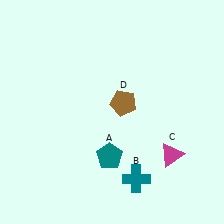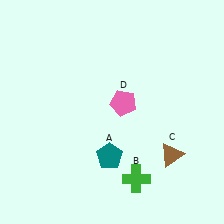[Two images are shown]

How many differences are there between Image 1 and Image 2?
There are 3 differences between the two images.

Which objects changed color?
B changed from teal to green. C changed from magenta to brown. D changed from brown to pink.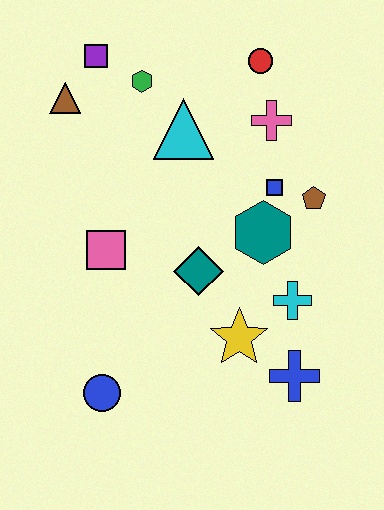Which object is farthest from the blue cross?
The purple square is farthest from the blue cross.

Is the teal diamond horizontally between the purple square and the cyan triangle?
No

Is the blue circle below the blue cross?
Yes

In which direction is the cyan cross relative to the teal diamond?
The cyan cross is to the right of the teal diamond.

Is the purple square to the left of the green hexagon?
Yes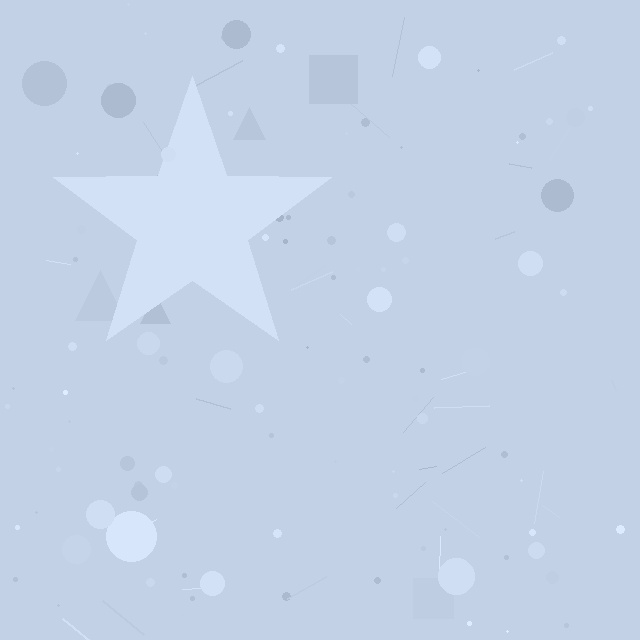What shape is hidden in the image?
A star is hidden in the image.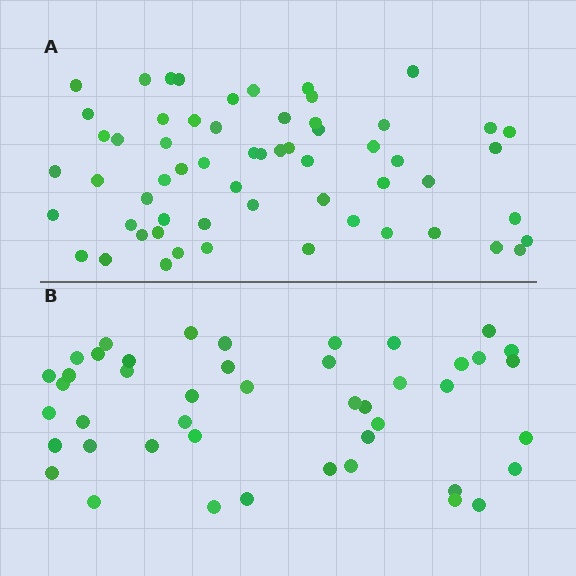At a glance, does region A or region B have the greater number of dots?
Region A (the top region) has more dots.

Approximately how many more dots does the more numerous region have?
Region A has approximately 15 more dots than region B.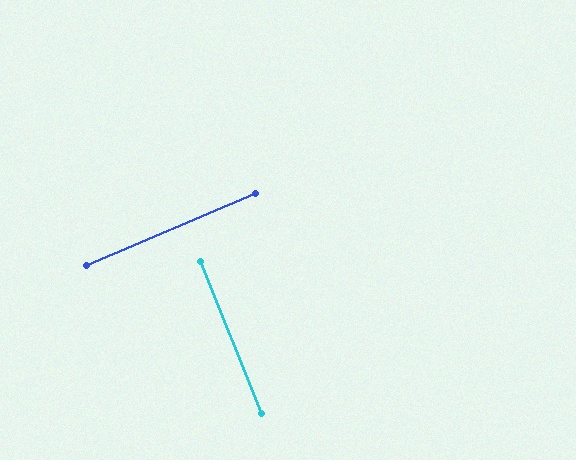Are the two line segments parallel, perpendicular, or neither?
Perpendicular — they meet at approximately 89°.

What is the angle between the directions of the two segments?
Approximately 89 degrees.